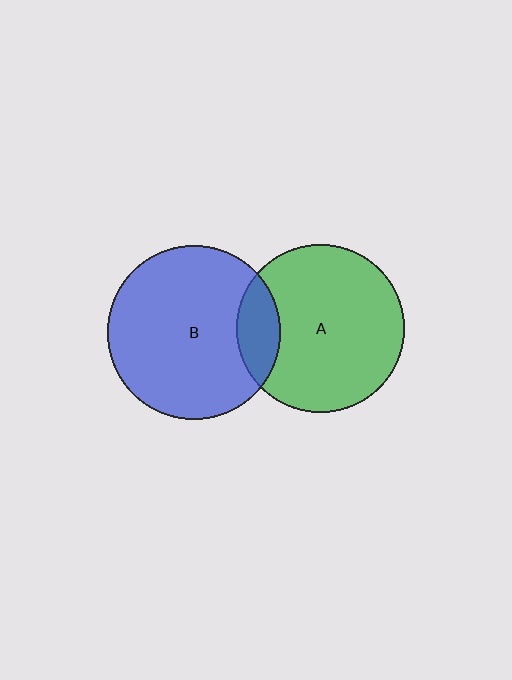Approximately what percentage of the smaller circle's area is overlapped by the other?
Approximately 15%.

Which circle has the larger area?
Circle B (blue).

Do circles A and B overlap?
Yes.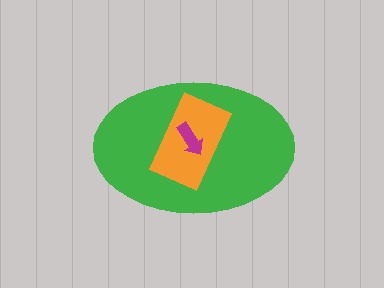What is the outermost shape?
The green ellipse.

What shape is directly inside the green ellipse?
The orange rectangle.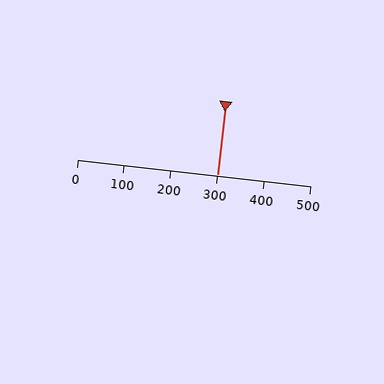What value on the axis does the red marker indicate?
The marker indicates approximately 300.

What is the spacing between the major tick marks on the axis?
The major ticks are spaced 100 apart.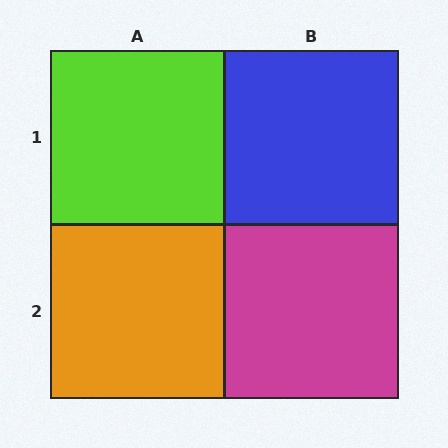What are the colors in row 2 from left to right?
Orange, magenta.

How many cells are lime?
1 cell is lime.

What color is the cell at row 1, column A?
Lime.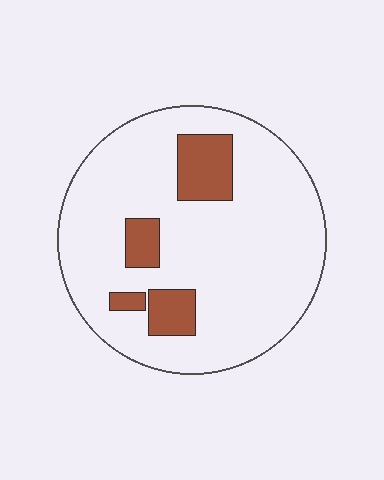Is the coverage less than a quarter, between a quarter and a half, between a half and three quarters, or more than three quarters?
Less than a quarter.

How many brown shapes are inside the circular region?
4.